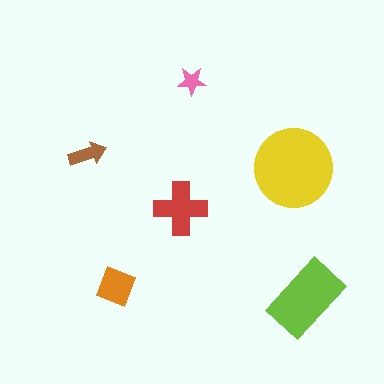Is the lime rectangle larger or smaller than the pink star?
Larger.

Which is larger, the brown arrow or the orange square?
The orange square.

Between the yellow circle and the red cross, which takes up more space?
The yellow circle.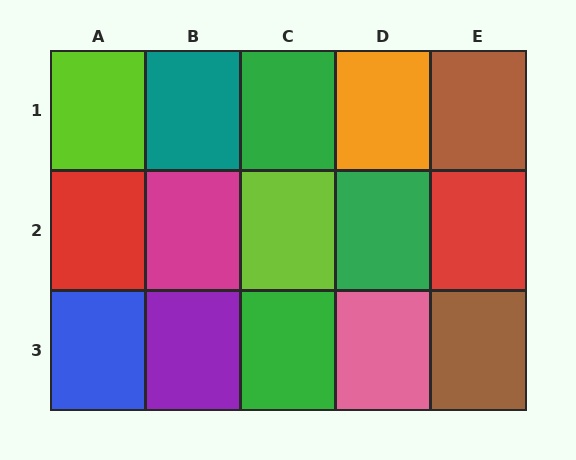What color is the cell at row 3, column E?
Brown.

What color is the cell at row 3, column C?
Green.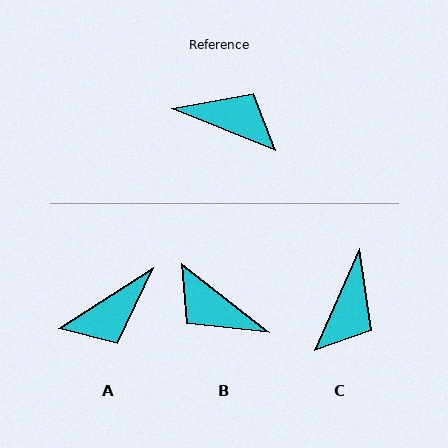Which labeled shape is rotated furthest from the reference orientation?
B, about 164 degrees away.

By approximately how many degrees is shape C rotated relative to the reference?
Approximately 92 degrees clockwise.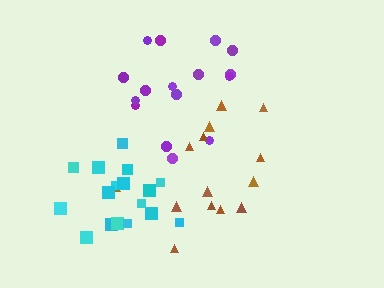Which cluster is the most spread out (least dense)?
Brown.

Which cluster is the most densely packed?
Cyan.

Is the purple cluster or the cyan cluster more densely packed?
Cyan.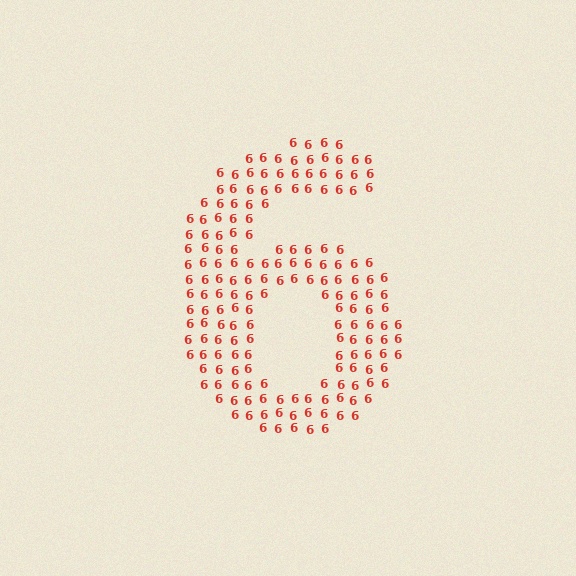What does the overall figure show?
The overall figure shows the digit 6.